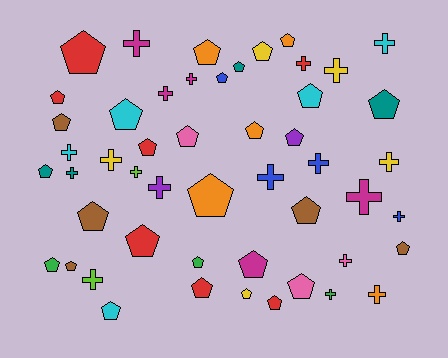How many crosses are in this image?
There are 20 crosses.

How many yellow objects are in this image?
There are 5 yellow objects.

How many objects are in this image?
There are 50 objects.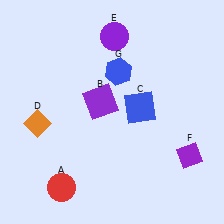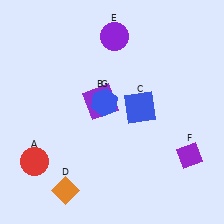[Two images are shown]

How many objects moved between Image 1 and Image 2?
3 objects moved between the two images.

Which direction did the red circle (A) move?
The red circle (A) moved left.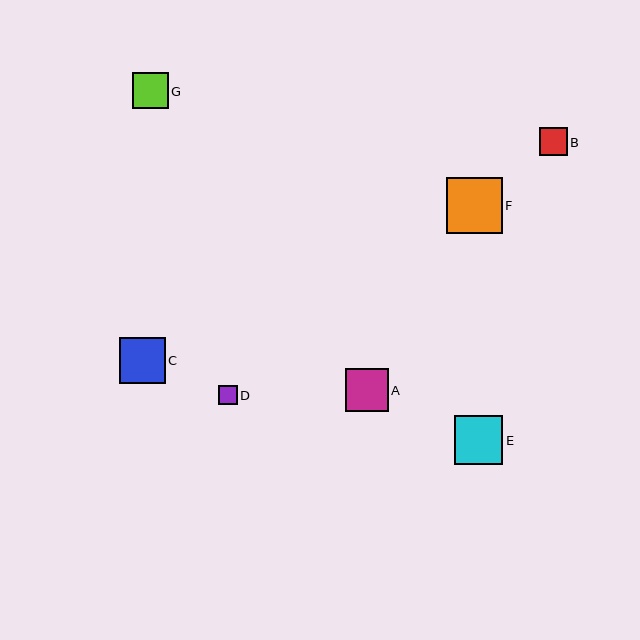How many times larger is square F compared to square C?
Square F is approximately 1.2 times the size of square C.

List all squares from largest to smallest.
From largest to smallest: F, E, C, A, G, B, D.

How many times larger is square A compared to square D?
Square A is approximately 2.3 times the size of square D.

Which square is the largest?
Square F is the largest with a size of approximately 56 pixels.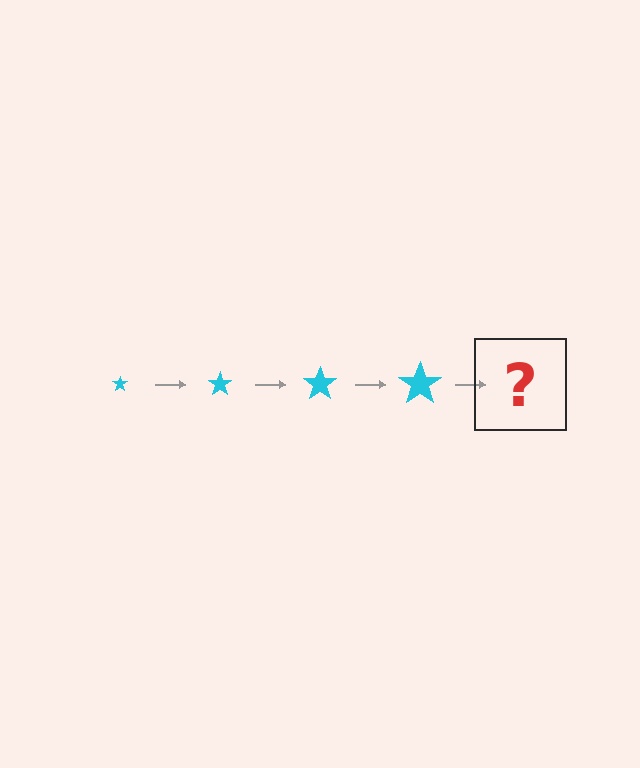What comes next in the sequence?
The next element should be a cyan star, larger than the previous one.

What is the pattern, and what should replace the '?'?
The pattern is that the star gets progressively larger each step. The '?' should be a cyan star, larger than the previous one.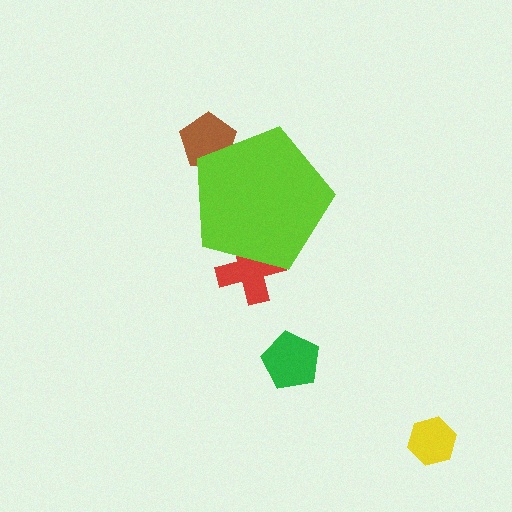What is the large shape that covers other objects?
A lime pentagon.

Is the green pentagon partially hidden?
No, the green pentagon is fully visible.